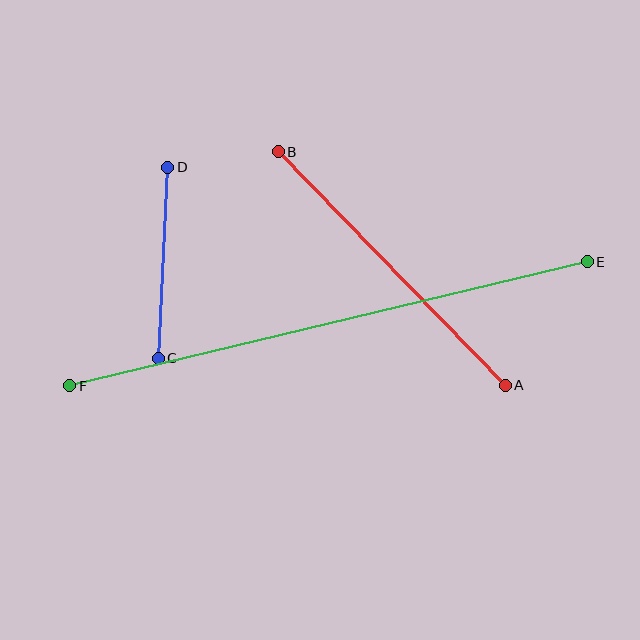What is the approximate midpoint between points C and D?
The midpoint is at approximately (163, 263) pixels.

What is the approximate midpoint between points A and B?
The midpoint is at approximately (392, 269) pixels.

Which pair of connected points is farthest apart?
Points E and F are farthest apart.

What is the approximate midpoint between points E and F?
The midpoint is at approximately (329, 324) pixels.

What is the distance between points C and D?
The distance is approximately 191 pixels.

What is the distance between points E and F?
The distance is approximately 532 pixels.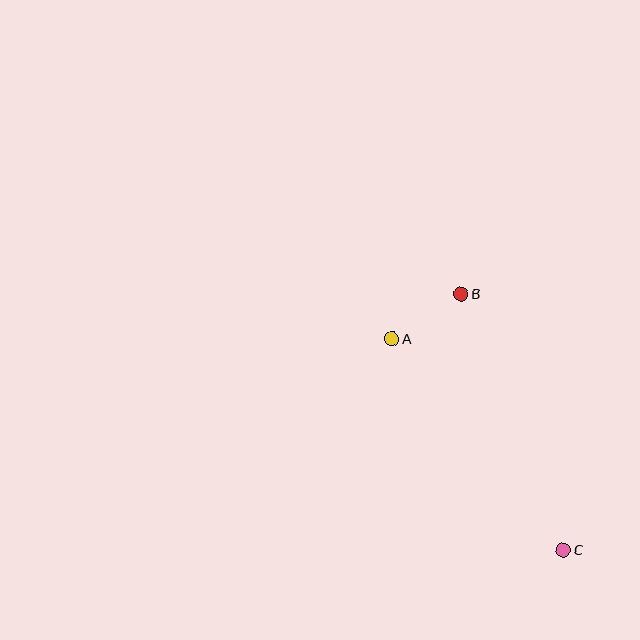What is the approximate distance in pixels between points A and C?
The distance between A and C is approximately 272 pixels.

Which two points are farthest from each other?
Points B and C are farthest from each other.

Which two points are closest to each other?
Points A and B are closest to each other.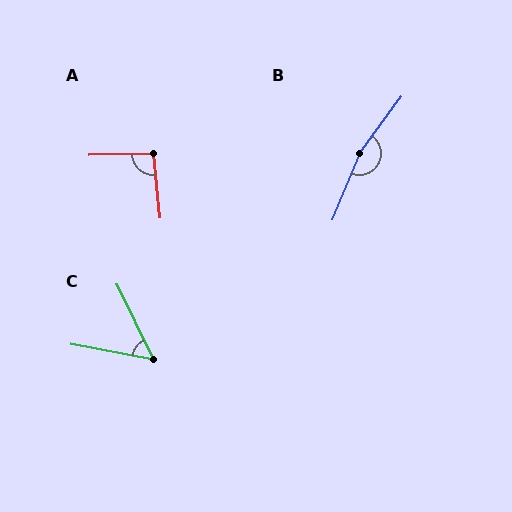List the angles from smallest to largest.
C (54°), A (95°), B (166°).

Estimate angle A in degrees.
Approximately 95 degrees.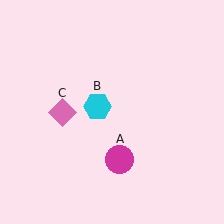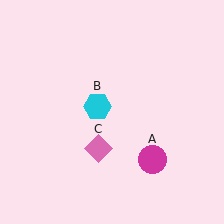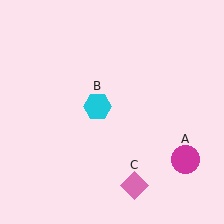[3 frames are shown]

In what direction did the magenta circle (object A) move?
The magenta circle (object A) moved right.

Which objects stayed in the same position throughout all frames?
Cyan hexagon (object B) remained stationary.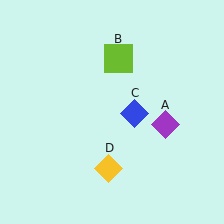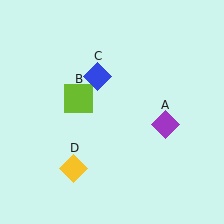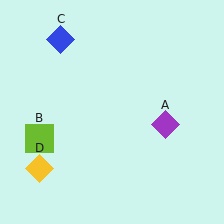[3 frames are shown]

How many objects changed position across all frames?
3 objects changed position: lime square (object B), blue diamond (object C), yellow diamond (object D).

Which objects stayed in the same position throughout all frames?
Purple diamond (object A) remained stationary.